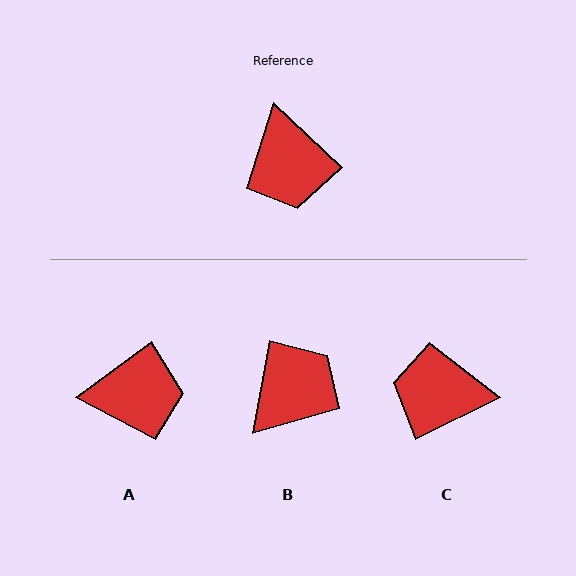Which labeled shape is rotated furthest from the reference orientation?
B, about 123 degrees away.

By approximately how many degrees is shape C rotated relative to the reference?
Approximately 111 degrees clockwise.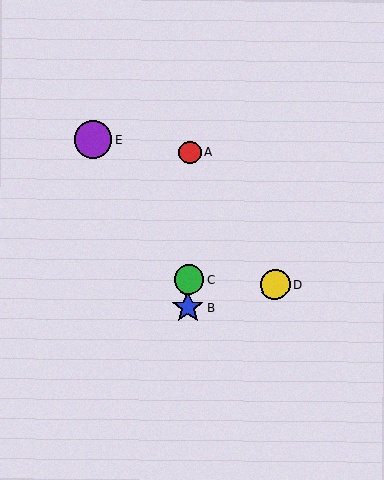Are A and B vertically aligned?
Yes, both are at x≈190.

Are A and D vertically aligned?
No, A is at x≈190 and D is at x≈275.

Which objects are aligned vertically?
Objects A, B, C are aligned vertically.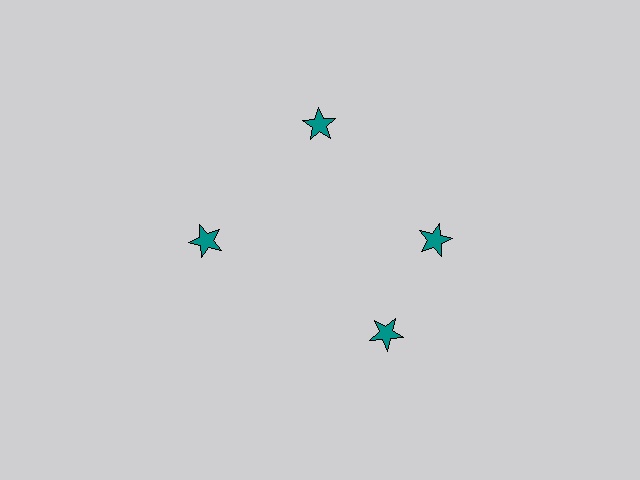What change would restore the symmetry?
The symmetry would be restored by rotating it back into even spacing with its neighbors so that all 4 stars sit at equal angles and equal distance from the center.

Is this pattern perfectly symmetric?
No. The 4 teal stars are arranged in a ring, but one element near the 6 o'clock position is rotated out of alignment along the ring, breaking the 4-fold rotational symmetry.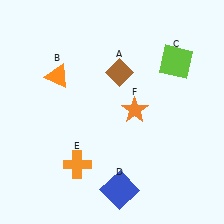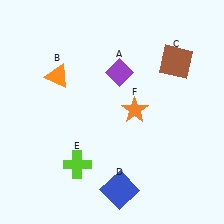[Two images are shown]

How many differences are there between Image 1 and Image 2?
There are 3 differences between the two images.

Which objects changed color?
A changed from brown to purple. C changed from lime to brown. E changed from orange to lime.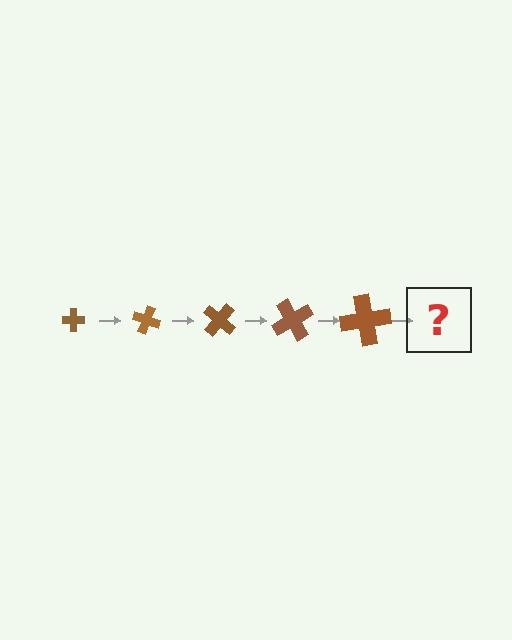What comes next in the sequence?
The next element should be a cross, larger than the previous one and rotated 100 degrees from the start.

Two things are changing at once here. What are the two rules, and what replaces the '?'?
The two rules are that the cross grows larger each step and it rotates 20 degrees each step. The '?' should be a cross, larger than the previous one and rotated 100 degrees from the start.